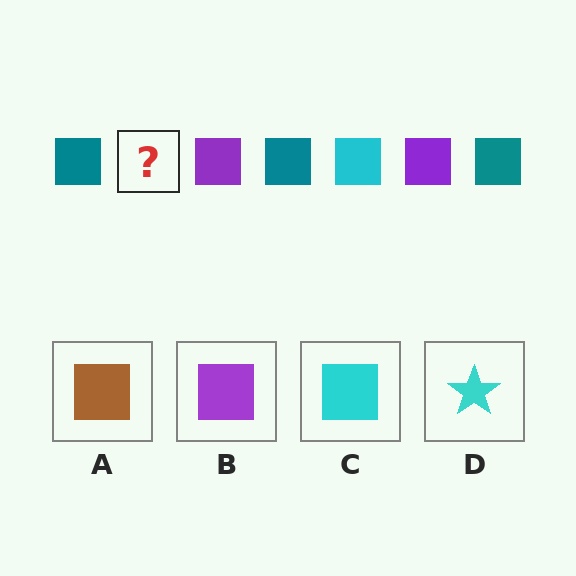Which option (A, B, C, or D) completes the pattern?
C.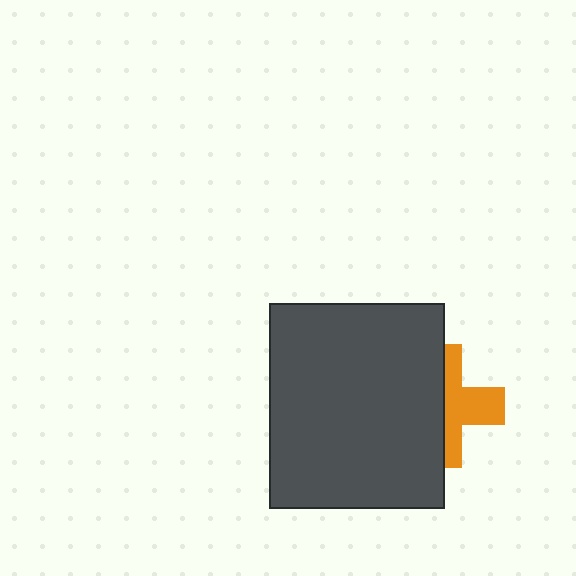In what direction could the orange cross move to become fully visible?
The orange cross could move right. That would shift it out from behind the dark gray rectangle entirely.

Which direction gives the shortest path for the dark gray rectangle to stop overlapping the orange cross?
Moving left gives the shortest separation.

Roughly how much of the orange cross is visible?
About half of it is visible (roughly 46%).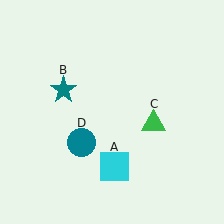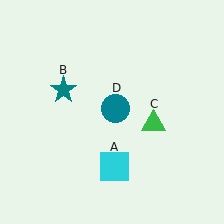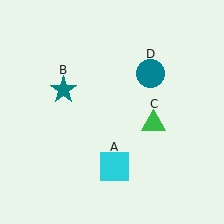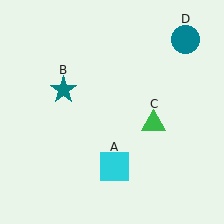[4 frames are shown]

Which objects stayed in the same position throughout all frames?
Cyan square (object A) and teal star (object B) and green triangle (object C) remained stationary.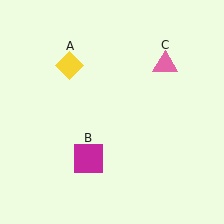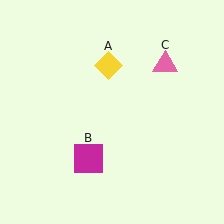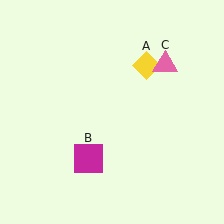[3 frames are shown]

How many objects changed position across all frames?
1 object changed position: yellow diamond (object A).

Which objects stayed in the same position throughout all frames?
Magenta square (object B) and pink triangle (object C) remained stationary.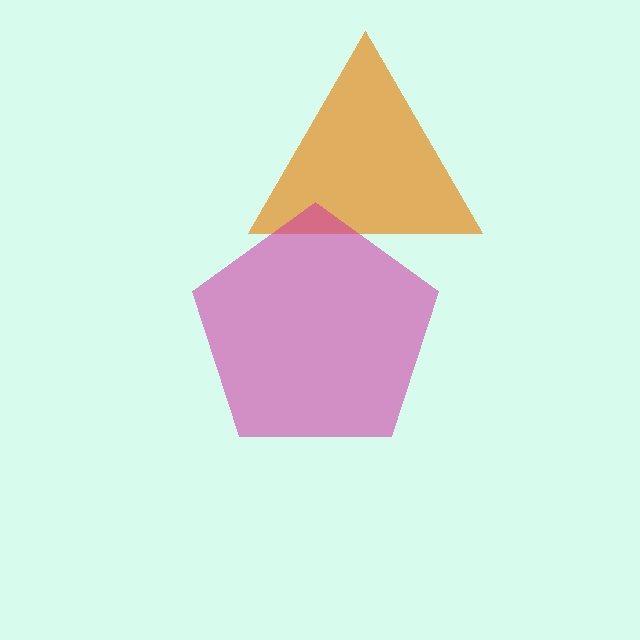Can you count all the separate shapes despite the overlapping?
Yes, there are 2 separate shapes.